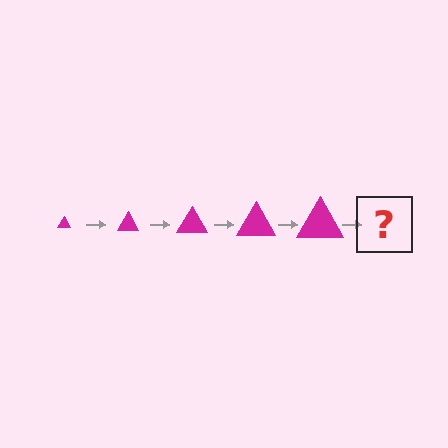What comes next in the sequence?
The next element should be a magenta triangle, larger than the previous one.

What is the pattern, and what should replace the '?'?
The pattern is that the triangle gets progressively larger each step. The '?' should be a magenta triangle, larger than the previous one.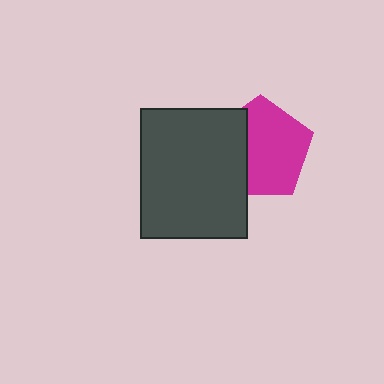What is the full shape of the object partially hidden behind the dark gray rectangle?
The partially hidden object is a magenta pentagon.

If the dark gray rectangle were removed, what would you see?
You would see the complete magenta pentagon.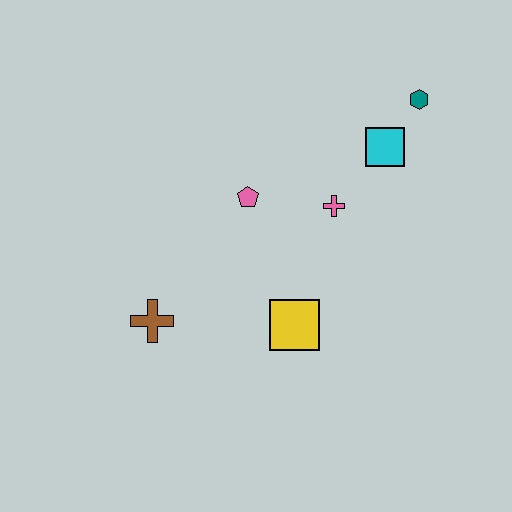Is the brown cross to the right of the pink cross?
No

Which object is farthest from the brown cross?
The teal hexagon is farthest from the brown cross.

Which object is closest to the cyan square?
The teal hexagon is closest to the cyan square.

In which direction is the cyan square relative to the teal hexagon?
The cyan square is below the teal hexagon.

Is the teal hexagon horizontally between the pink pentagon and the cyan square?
No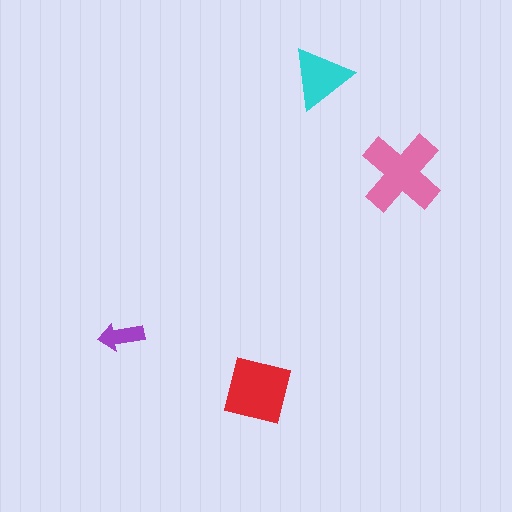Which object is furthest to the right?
The pink cross is rightmost.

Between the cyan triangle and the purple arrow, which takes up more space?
The cyan triangle.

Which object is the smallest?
The purple arrow.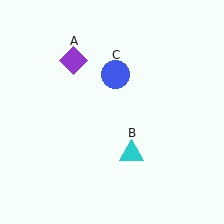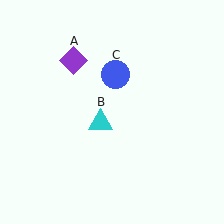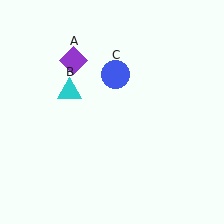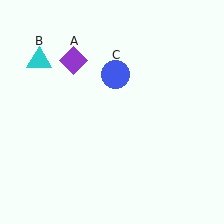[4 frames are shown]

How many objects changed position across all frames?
1 object changed position: cyan triangle (object B).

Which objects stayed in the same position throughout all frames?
Purple diamond (object A) and blue circle (object C) remained stationary.